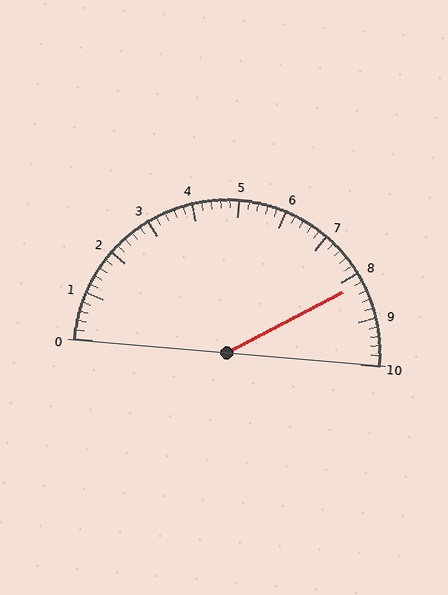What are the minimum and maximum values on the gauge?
The gauge ranges from 0 to 10.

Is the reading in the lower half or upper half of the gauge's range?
The reading is in the upper half of the range (0 to 10).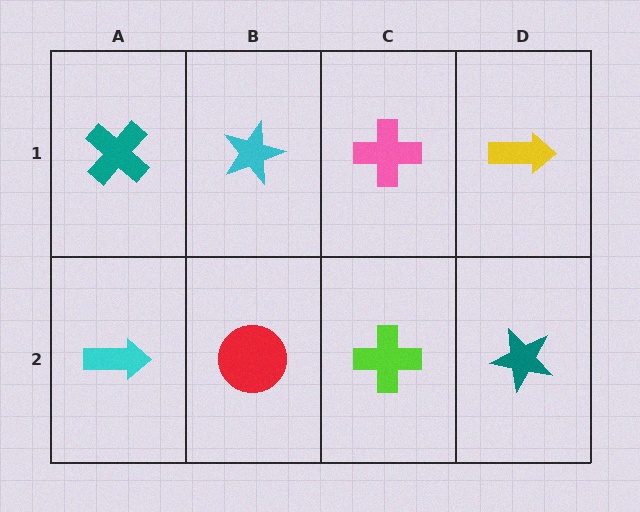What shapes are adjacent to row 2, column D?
A yellow arrow (row 1, column D), a lime cross (row 2, column C).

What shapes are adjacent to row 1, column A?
A cyan arrow (row 2, column A), a cyan star (row 1, column B).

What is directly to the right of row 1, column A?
A cyan star.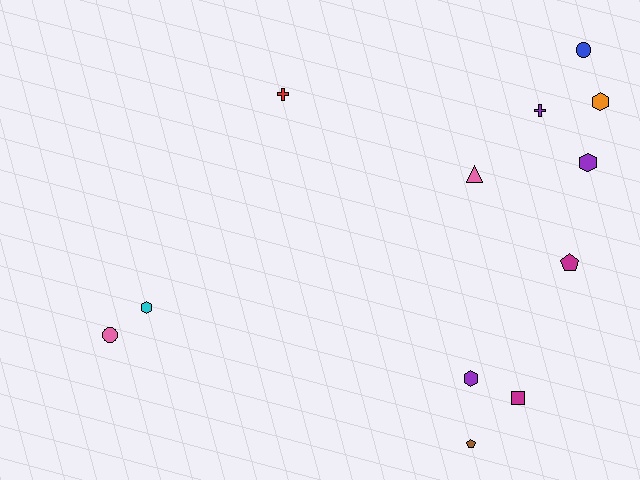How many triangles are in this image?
There is 1 triangle.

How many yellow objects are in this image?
There are no yellow objects.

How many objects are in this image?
There are 12 objects.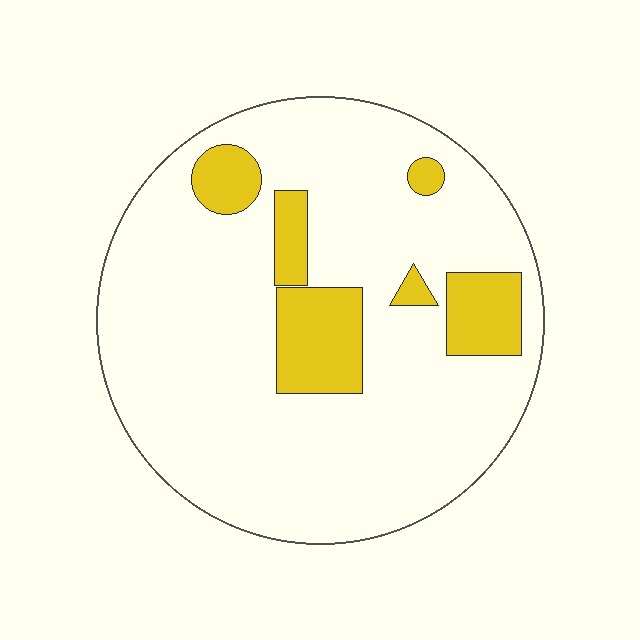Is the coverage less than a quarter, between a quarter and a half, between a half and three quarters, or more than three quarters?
Less than a quarter.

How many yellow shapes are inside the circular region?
6.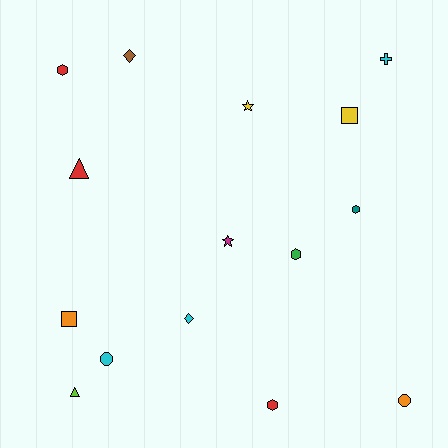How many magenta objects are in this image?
There is 1 magenta object.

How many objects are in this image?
There are 15 objects.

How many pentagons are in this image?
There are no pentagons.